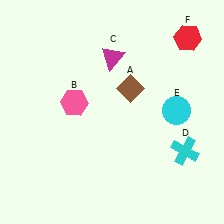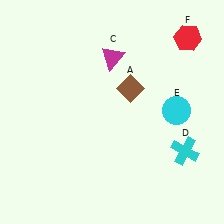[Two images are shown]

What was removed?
The pink hexagon (B) was removed in Image 2.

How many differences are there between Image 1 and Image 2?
There is 1 difference between the two images.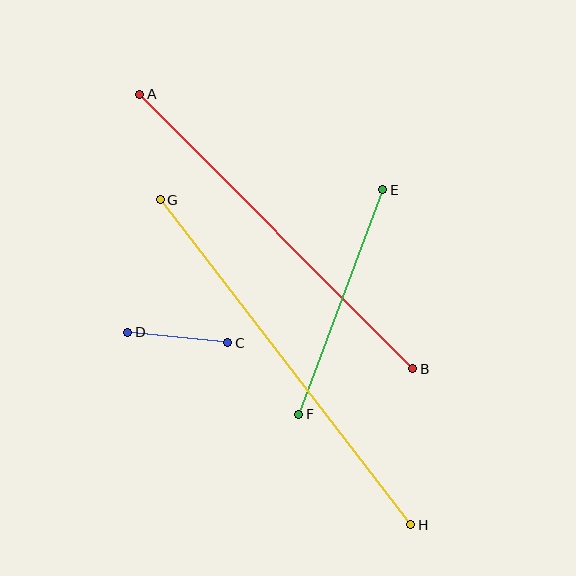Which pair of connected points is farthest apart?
Points G and H are farthest apart.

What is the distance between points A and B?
The distance is approximately 387 pixels.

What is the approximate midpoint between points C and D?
The midpoint is at approximately (178, 337) pixels.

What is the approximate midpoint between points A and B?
The midpoint is at approximately (276, 232) pixels.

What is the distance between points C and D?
The distance is approximately 101 pixels.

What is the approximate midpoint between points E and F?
The midpoint is at approximately (341, 302) pixels.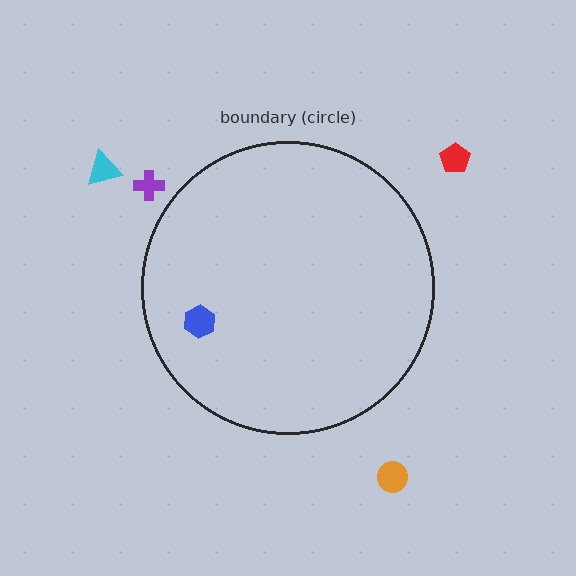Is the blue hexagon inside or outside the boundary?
Inside.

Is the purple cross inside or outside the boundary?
Outside.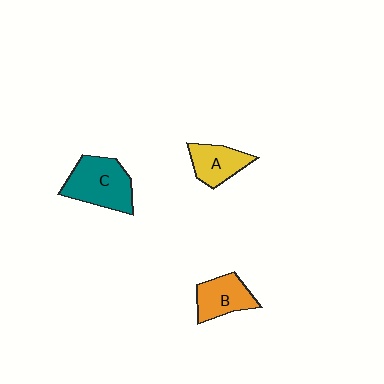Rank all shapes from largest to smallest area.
From largest to smallest: C (teal), B (orange), A (yellow).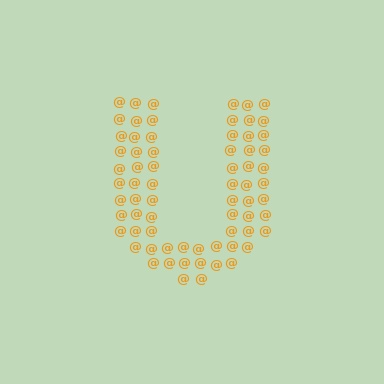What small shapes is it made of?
It is made of small at signs.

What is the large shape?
The large shape is the letter U.